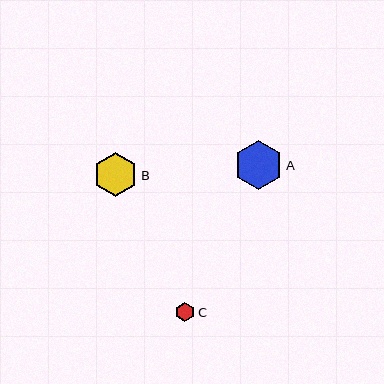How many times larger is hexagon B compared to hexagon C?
Hexagon B is approximately 2.2 times the size of hexagon C.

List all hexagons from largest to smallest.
From largest to smallest: A, B, C.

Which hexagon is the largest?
Hexagon A is the largest with a size of approximately 49 pixels.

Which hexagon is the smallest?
Hexagon C is the smallest with a size of approximately 20 pixels.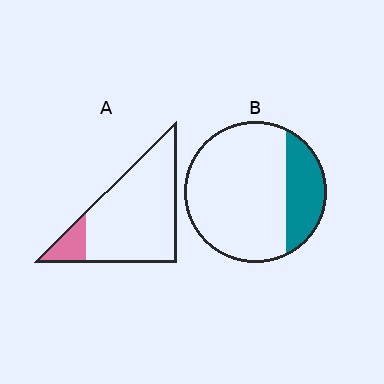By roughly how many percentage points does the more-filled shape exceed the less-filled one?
By roughly 10 percentage points (B over A).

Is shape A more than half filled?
No.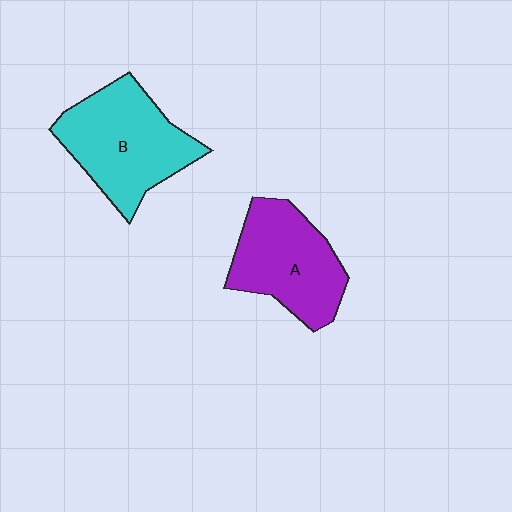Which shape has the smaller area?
Shape A (purple).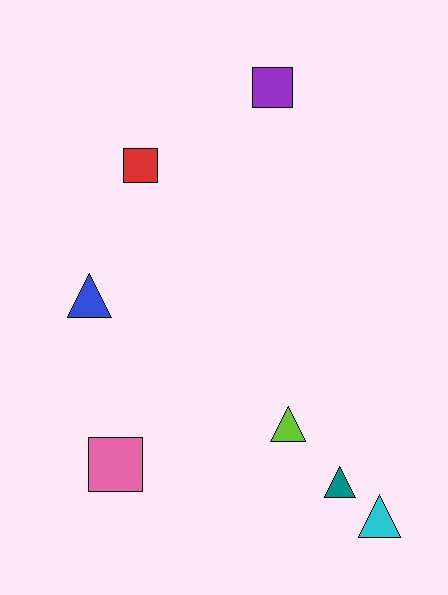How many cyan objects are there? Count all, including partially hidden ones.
There is 1 cyan object.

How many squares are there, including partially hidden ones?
There are 3 squares.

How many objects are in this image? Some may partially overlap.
There are 7 objects.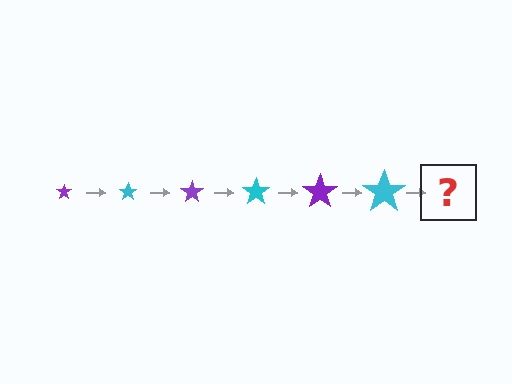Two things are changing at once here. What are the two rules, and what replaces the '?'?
The two rules are that the star grows larger each step and the color cycles through purple and cyan. The '?' should be a purple star, larger than the previous one.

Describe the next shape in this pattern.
It should be a purple star, larger than the previous one.